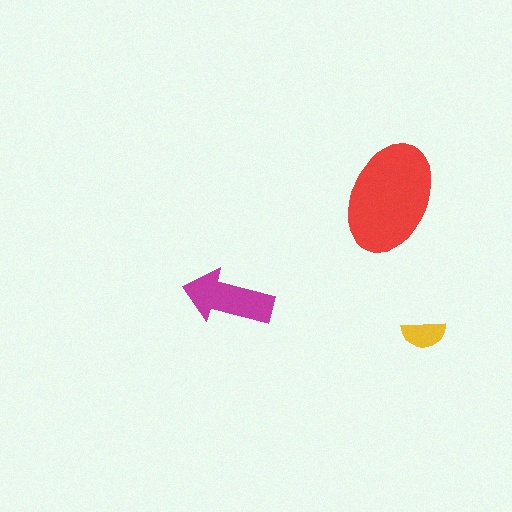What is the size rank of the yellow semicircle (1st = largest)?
3rd.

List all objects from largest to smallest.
The red ellipse, the magenta arrow, the yellow semicircle.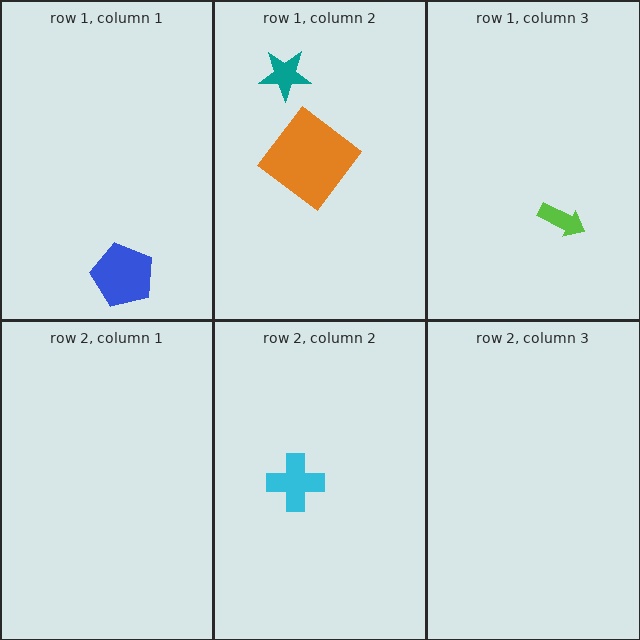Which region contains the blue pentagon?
The row 1, column 1 region.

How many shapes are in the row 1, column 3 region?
1.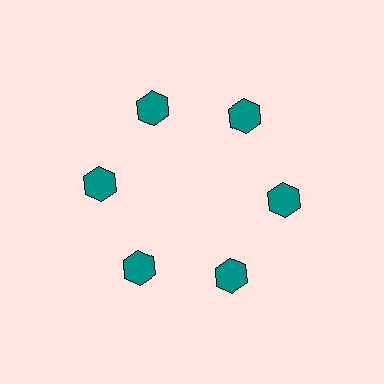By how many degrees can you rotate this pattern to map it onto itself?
The pattern maps onto itself every 60 degrees of rotation.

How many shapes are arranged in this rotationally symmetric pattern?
There are 6 shapes, arranged in 6 groups of 1.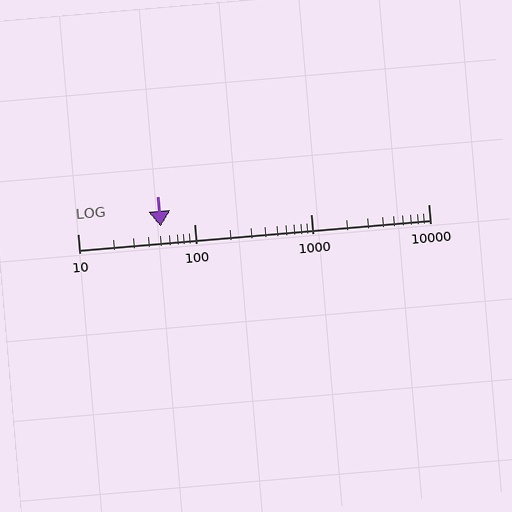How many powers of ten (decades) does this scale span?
The scale spans 3 decades, from 10 to 10000.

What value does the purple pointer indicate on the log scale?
The pointer indicates approximately 51.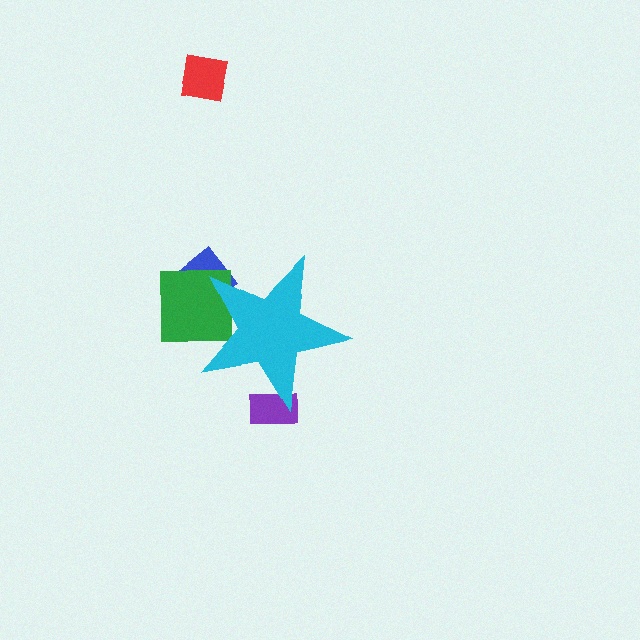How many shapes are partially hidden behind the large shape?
3 shapes are partially hidden.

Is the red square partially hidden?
No, the red square is fully visible.